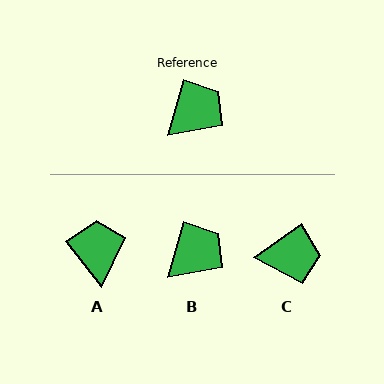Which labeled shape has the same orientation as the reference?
B.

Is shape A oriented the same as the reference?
No, it is off by about 54 degrees.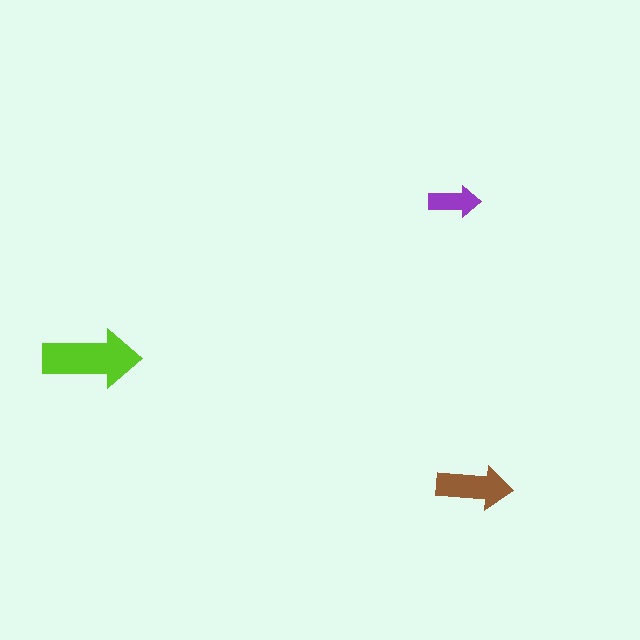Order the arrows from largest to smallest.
the lime one, the brown one, the purple one.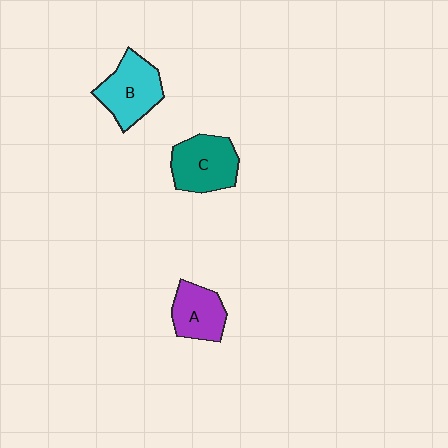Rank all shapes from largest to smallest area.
From largest to smallest: B (cyan), C (teal), A (purple).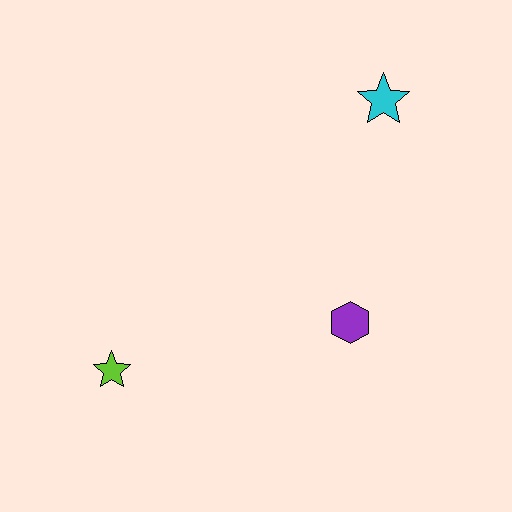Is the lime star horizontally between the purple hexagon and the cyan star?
No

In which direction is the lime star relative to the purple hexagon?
The lime star is to the left of the purple hexagon.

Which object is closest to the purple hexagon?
The cyan star is closest to the purple hexagon.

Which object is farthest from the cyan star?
The lime star is farthest from the cyan star.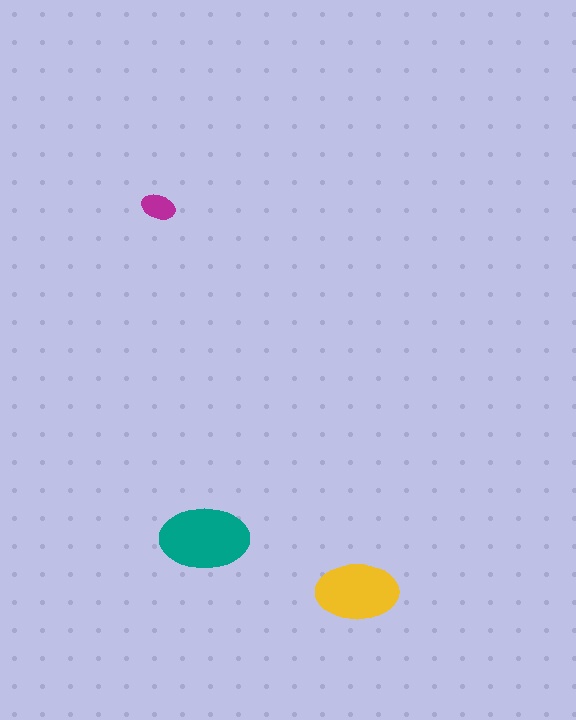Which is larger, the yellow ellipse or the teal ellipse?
The teal one.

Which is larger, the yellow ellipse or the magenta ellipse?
The yellow one.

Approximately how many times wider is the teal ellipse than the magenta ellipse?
About 2.5 times wider.